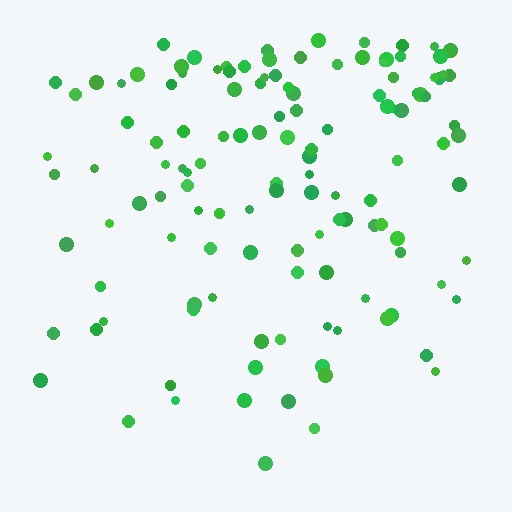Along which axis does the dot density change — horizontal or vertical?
Vertical.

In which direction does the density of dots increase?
From bottom to top, with the top side densest.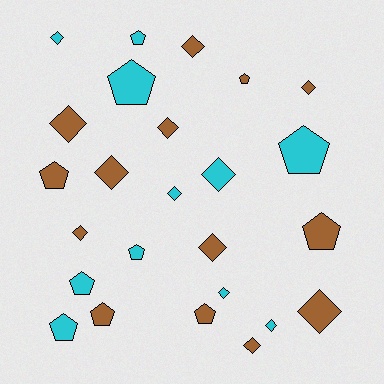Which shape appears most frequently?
Diamond, with 14 objects.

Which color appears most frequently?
Brown, with 14 objects.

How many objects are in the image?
There are 25 objects.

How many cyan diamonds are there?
There are 5 cyan diamonds.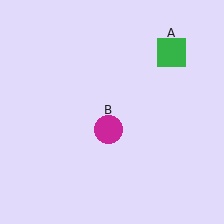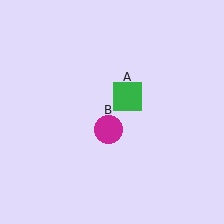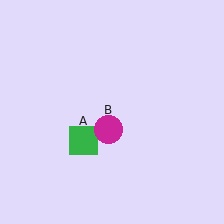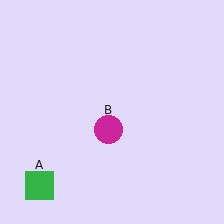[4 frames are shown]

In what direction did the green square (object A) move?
The green square (object A) moved down and to the left.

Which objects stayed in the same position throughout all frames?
Magenta circle (object B) remained stationary.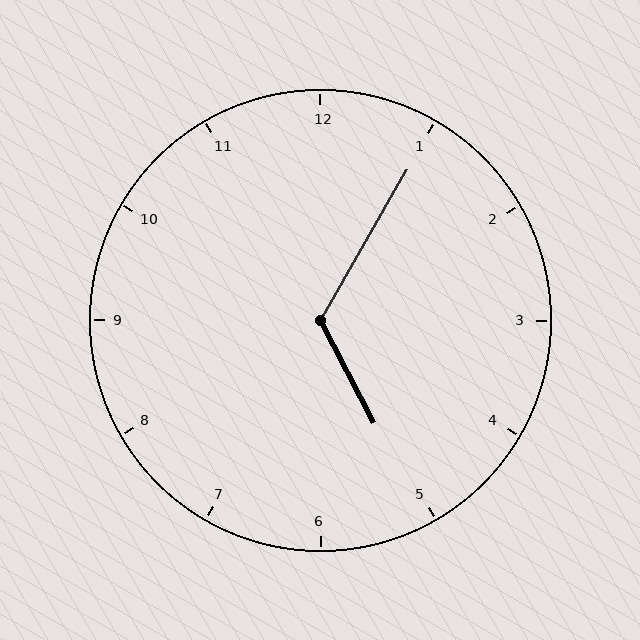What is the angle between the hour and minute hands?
Approximately 122 degrees.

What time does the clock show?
5:05.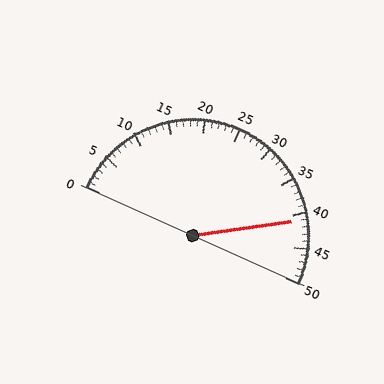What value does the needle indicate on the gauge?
The needle indicates approximately 41.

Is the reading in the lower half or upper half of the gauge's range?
The reading is in the upper half of the range (0 to 50).